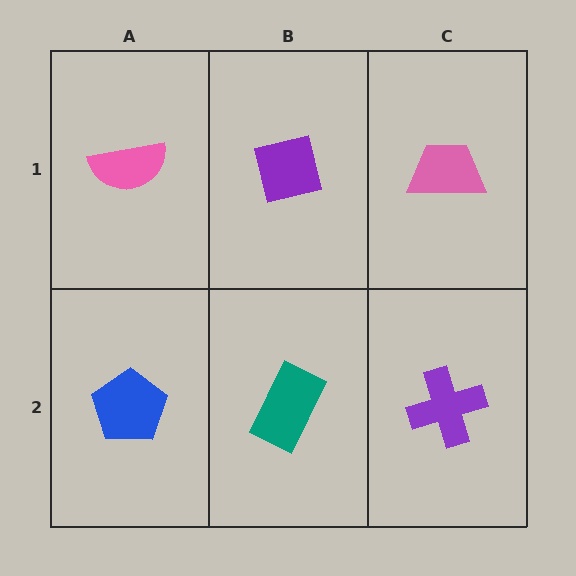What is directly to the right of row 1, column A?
A purple square.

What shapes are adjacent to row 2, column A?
A pink semicircle (row 1, column A), a teal rectangle (row 2, column B).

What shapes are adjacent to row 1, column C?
A purple cross (row 2, column C), a purple square (row 1, column B).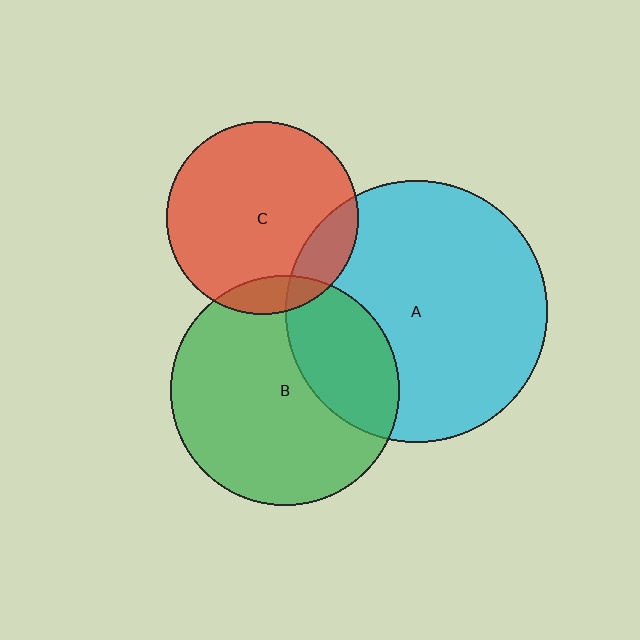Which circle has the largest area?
Circle A (cyan).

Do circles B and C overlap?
Yes.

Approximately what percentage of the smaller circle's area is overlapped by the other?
Approximately 10%.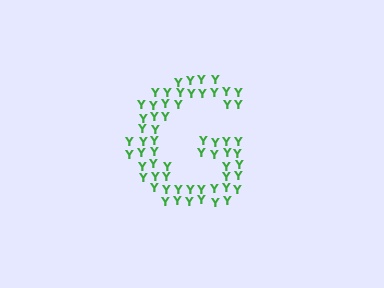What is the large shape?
The large shape is the letter G.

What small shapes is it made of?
It is made of small letter Y's.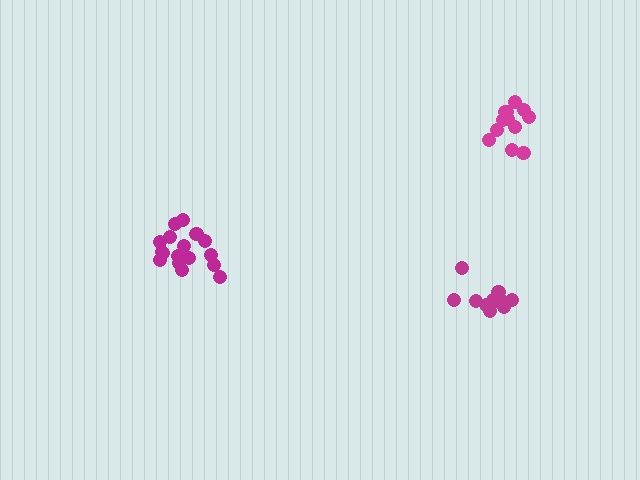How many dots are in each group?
Group 1: 12 dots, Group 2: 17 dots, Group 3: 12 dots (41 total).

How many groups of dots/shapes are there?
There are 3 groups.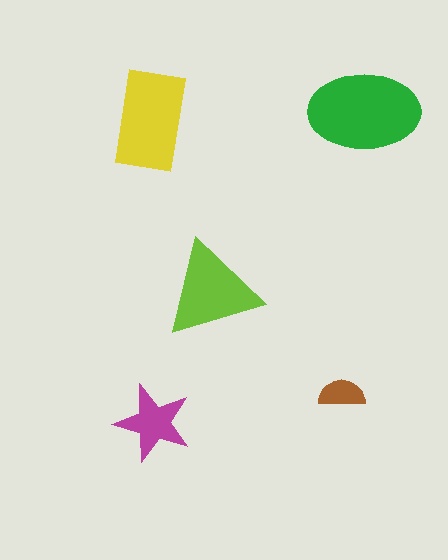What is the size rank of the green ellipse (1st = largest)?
1st.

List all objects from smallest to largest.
The brown semicircle, the magenta star, the lime triangle, the yellow rectangle, the green ellipse.